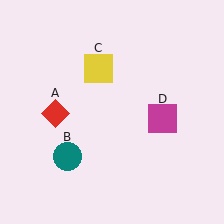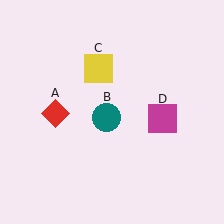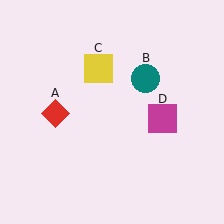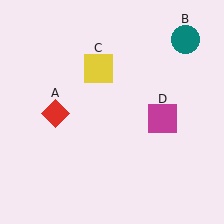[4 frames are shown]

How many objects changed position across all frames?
1 object changed position: teal circle (object B).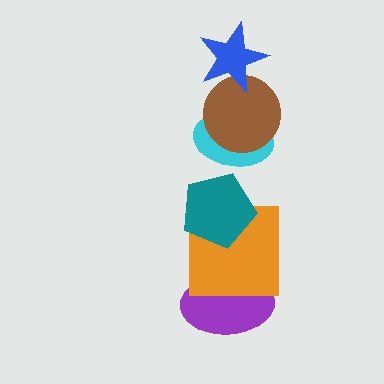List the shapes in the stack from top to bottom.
From top to bottom: the blue star, the brown circle, the cyan ellipse, the teal pentagon, the orange square, the purple ellipse.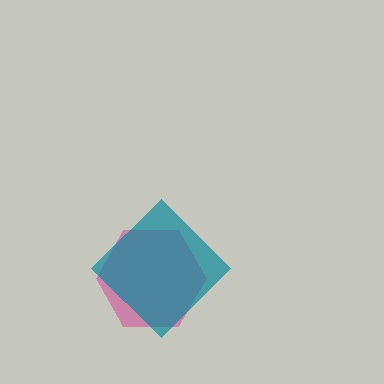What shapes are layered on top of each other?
The layered shapes are: a magenta hexagon, a teal diamond.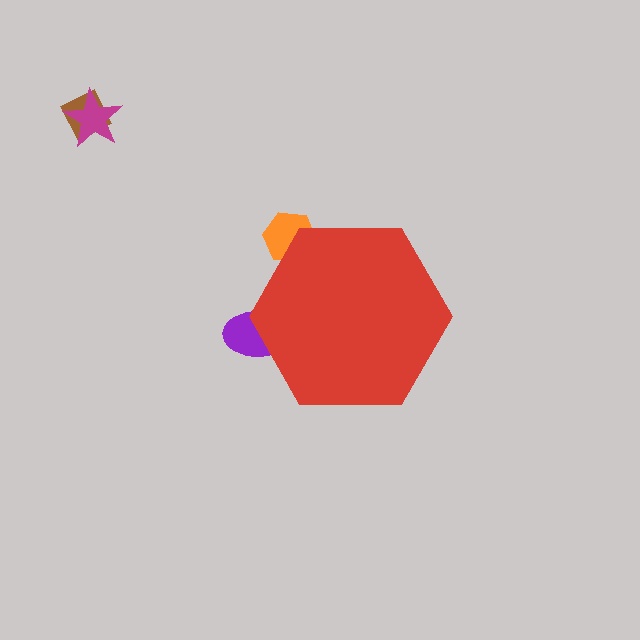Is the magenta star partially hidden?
No, the magenta star is fully visible.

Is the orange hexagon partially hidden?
Yes, the orange hexagon is partially hidden behind the red hexagon.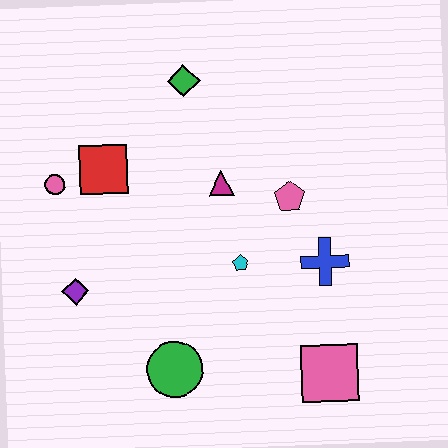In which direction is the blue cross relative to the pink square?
The blue cross is above the pink square.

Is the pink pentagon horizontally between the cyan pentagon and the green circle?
No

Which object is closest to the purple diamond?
The pink circle is closest to the purple diamond.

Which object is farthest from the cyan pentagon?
The pink circle is farthest from the cyan pentagon.